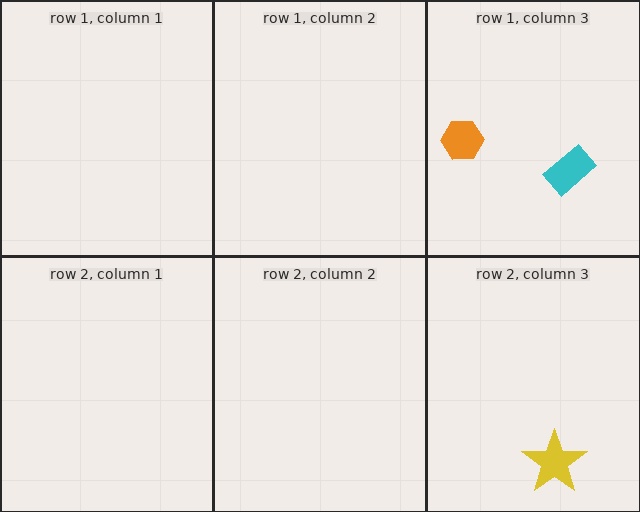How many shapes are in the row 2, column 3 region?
1.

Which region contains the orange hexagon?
The row 1, column 3 region.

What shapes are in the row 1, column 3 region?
The cyan rectangle, the orange hexagon.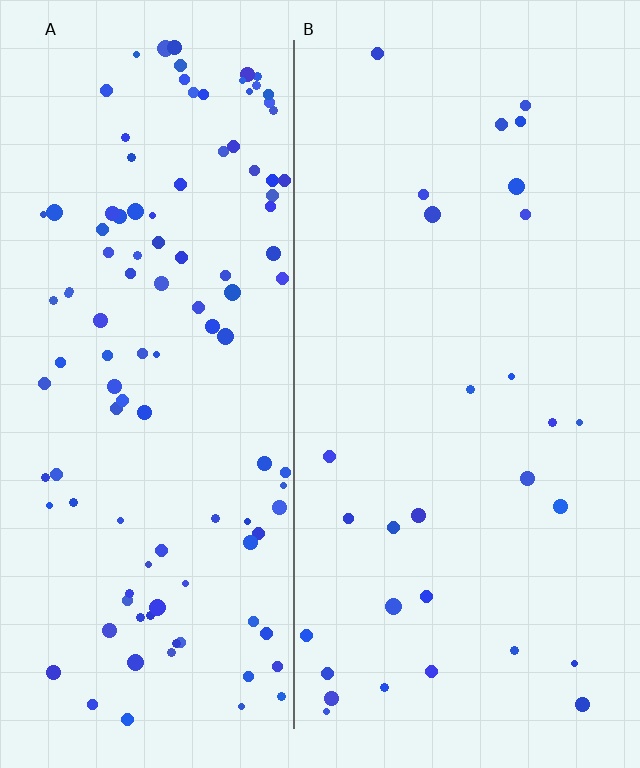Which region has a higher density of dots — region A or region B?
A (the left).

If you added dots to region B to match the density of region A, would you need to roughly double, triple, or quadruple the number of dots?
Approximately quadruple.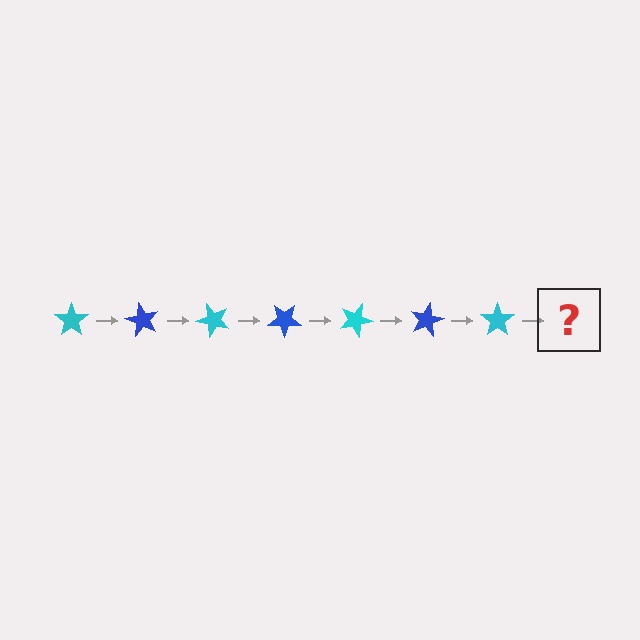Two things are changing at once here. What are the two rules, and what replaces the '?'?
The two rules are that it rotates 60 degrees each step and the color cycles through cyan and blue. The '?' should be a blue star, rotated 420 degrees from the start.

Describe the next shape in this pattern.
It should be a blue star, rotated 420 degrees from the start.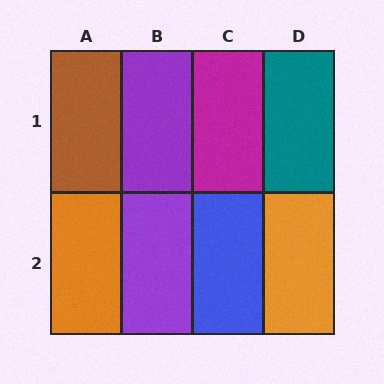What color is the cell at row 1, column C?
Magenta.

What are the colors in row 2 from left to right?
Orange, purple, blue, orange.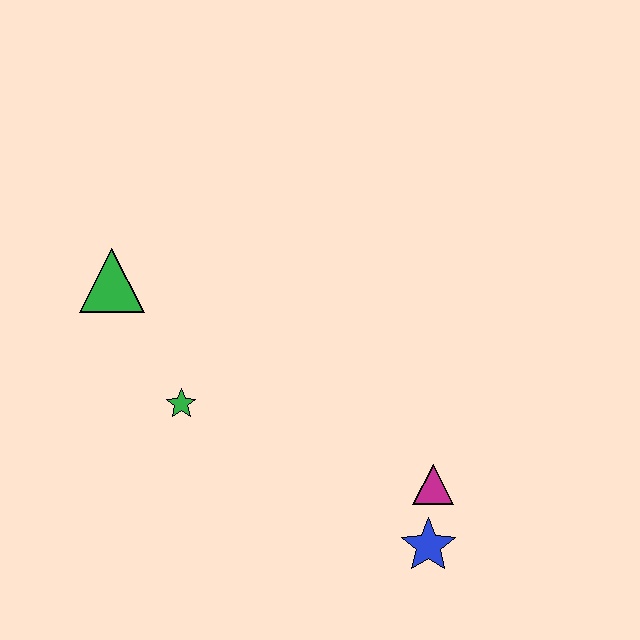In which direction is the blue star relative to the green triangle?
The blue star is to the right of the green triangle.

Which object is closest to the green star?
The green triangle is closest to the green star.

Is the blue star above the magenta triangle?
No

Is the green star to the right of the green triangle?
Yes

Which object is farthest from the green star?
The blue star is farthest from the green star.